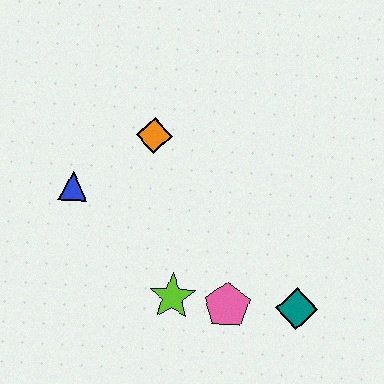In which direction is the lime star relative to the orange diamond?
The lime star is below the orange diamond.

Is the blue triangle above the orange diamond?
No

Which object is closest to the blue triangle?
The orange diamond is closest to the blue triangle.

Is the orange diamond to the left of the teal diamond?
Yes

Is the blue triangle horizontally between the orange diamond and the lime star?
No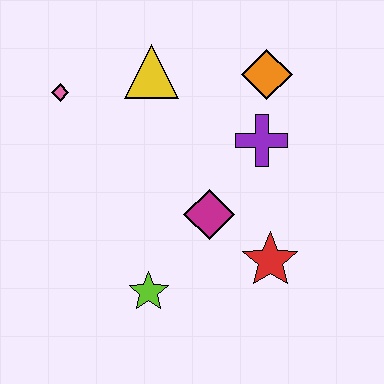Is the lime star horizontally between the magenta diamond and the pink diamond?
Yes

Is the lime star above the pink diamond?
No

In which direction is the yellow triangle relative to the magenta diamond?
The yellow triangle is above the magenta diamond.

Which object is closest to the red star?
The magenta diamond is closest to the red star.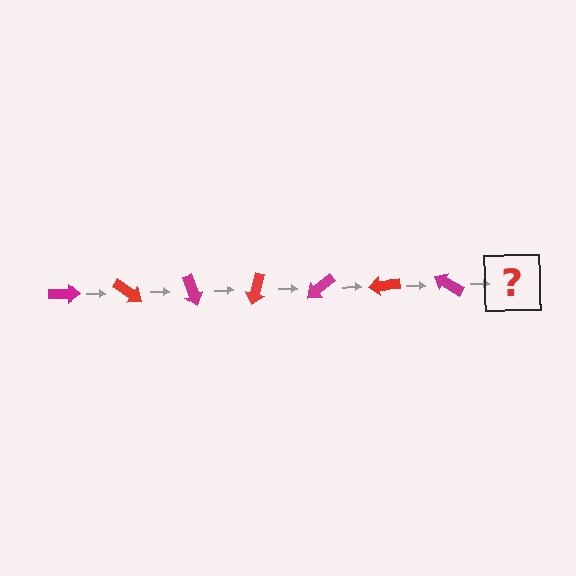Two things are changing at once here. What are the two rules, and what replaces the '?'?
The two rules are that it rotates 35 degrees each step and the color cycles through magenta and red. The '?' should be a red arrow, rotated 245 degrees from the start.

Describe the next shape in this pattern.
It should be a red arrow, rotated 245 degrees from the start.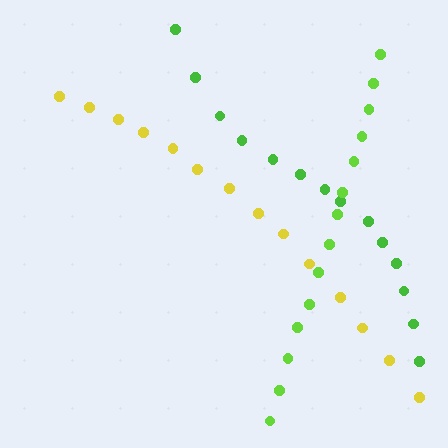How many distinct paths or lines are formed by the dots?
There are 3 distinct paths.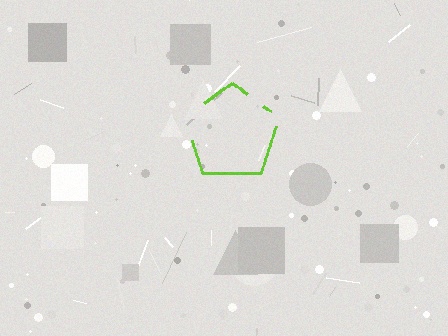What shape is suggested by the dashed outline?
The dashed outline suggests a pentagon.